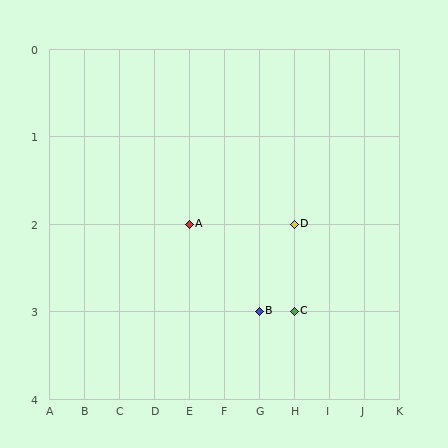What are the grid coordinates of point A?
Point A is at grid coordinates (E, 2).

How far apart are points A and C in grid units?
Points A and C are 3 columns and 1 row apart (about 3.2 grid units diagonally).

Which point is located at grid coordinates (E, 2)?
Point A is at (E, 2).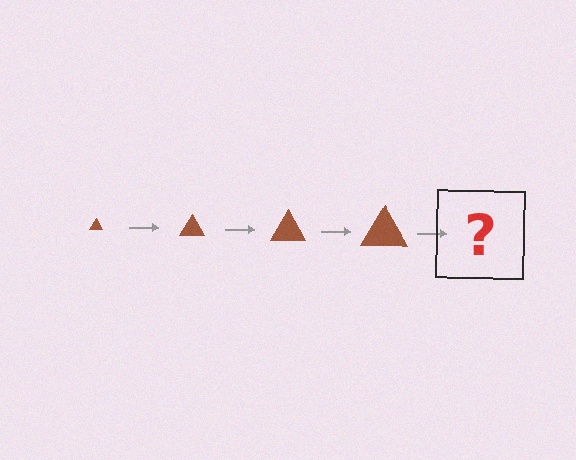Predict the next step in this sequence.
The next step is a brown triangle, larger than the previous one.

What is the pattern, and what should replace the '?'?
The pattern is that the triangle gets progressively larger each step. The '?' should be a brown triangle, larger than the previous one.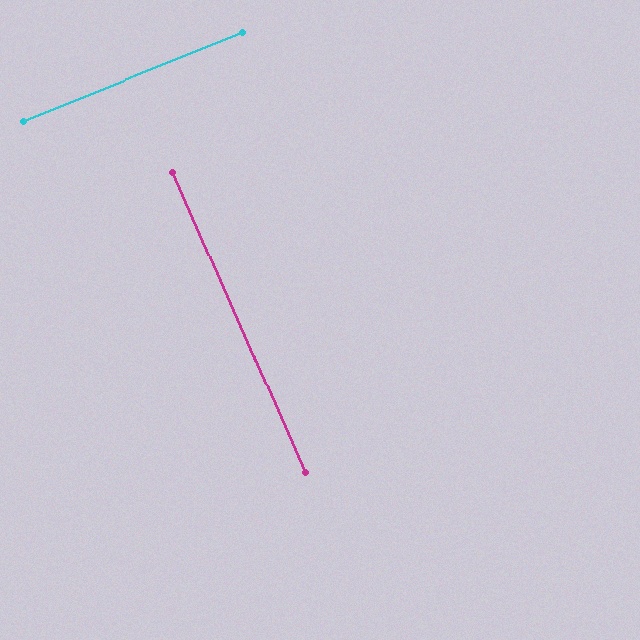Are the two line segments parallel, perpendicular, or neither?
Perpendicular — they meet at approximately 88°.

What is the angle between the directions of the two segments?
Approximately 88 degrees.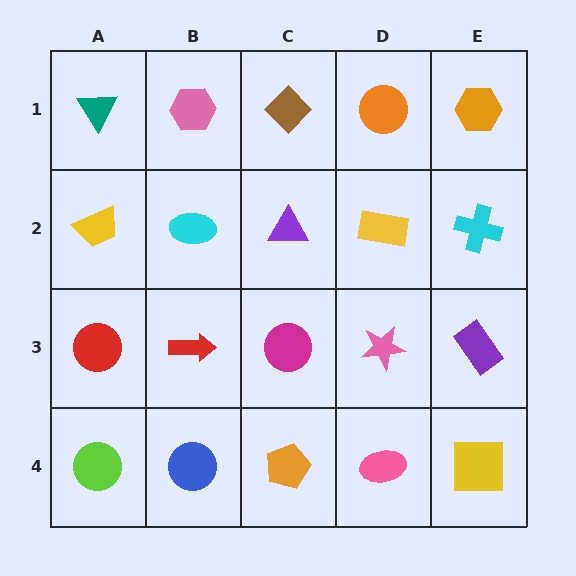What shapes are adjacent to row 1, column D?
A yellow rectangle (row 2, column D), a brown diamond (row 1, column C), an orange hexagon (row 1, column E).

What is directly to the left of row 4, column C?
A blue circle.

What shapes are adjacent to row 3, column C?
A purple triangle (row 2, column C), an orange pentagon (row 4, column C), a red arrow (row 3, column B), a pink star (row 3, column D).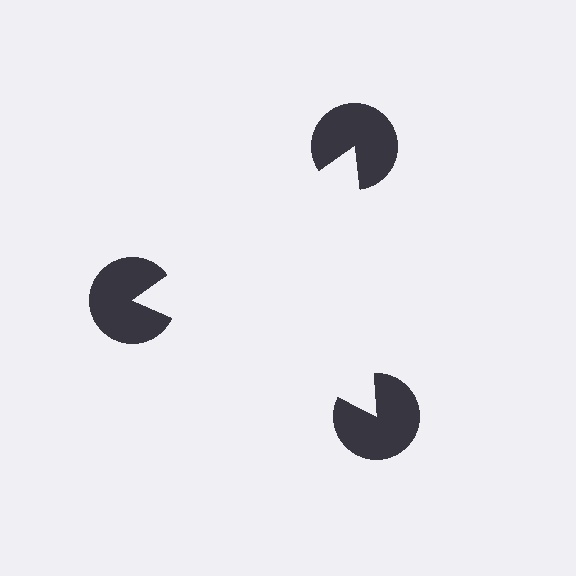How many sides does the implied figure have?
3 sides.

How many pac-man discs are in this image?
There are 3 — one at each vertex of the illusory triangle.